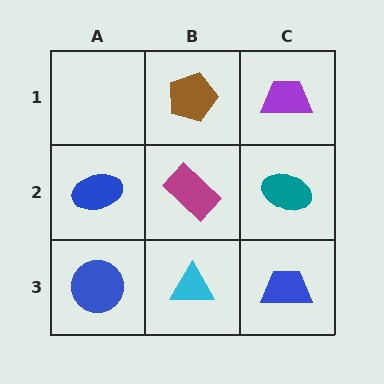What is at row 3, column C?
A blue trapezoid.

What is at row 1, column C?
A purple trapezoid.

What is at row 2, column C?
A teal ellipse.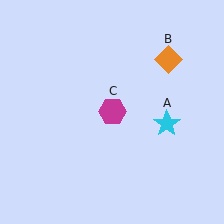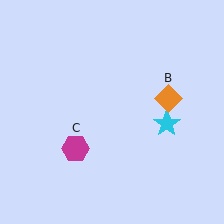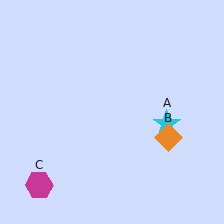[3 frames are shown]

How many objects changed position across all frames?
2 objects changed position: orange diamond (object B), magenta hexagon (object C).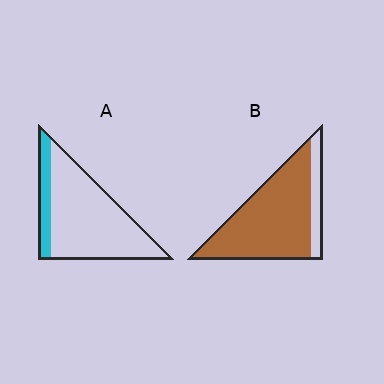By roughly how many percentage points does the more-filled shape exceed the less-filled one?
By roughly 65 percentage points (B over A).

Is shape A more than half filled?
No.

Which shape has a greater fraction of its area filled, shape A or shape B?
Shape B.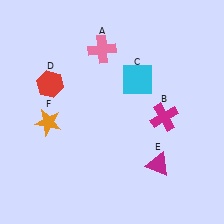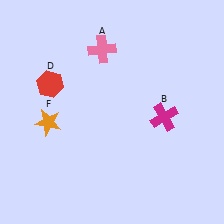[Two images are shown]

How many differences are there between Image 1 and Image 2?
There are 2 differences between the two images.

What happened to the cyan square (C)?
The cyan square (C) was removed in Image 2. It was in the top-right area of Image 1.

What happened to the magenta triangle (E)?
The magenta triangle (E) was removed in Image 2. It was in the bottom-right area of Image 1.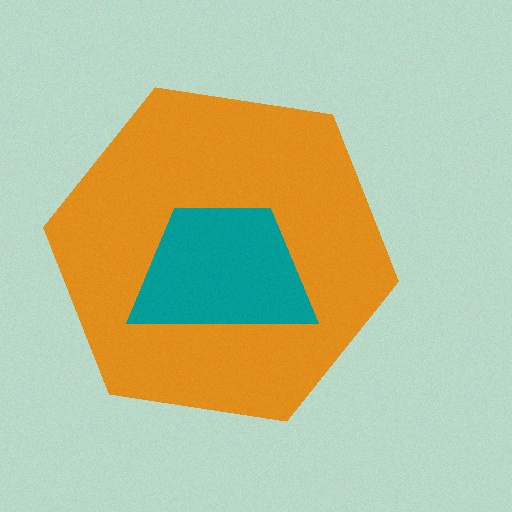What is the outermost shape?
The orange hexagon.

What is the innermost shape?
The teal trapezoid.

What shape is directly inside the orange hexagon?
The teal trapezoid.